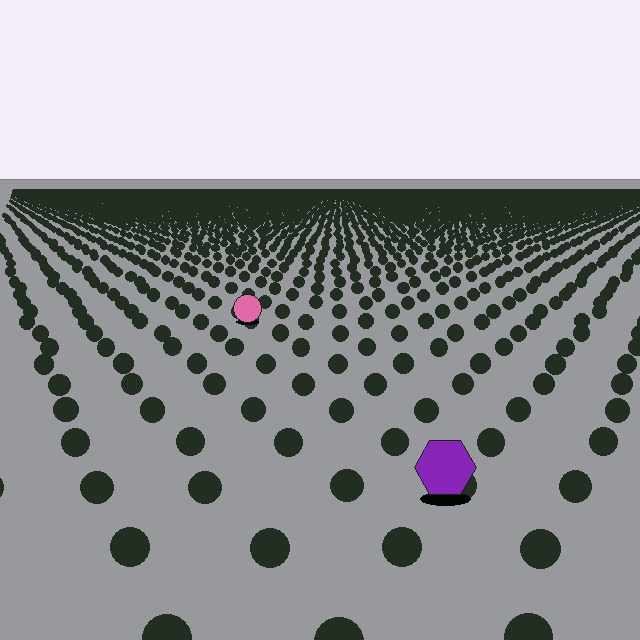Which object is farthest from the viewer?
The pink circle is farthest from the viewer. It appears smaller and the ground texture around it is denser.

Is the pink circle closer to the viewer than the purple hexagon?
No. The purple hexagon is closer — you can tell from the texture gradient: the ground texture is coarser near it.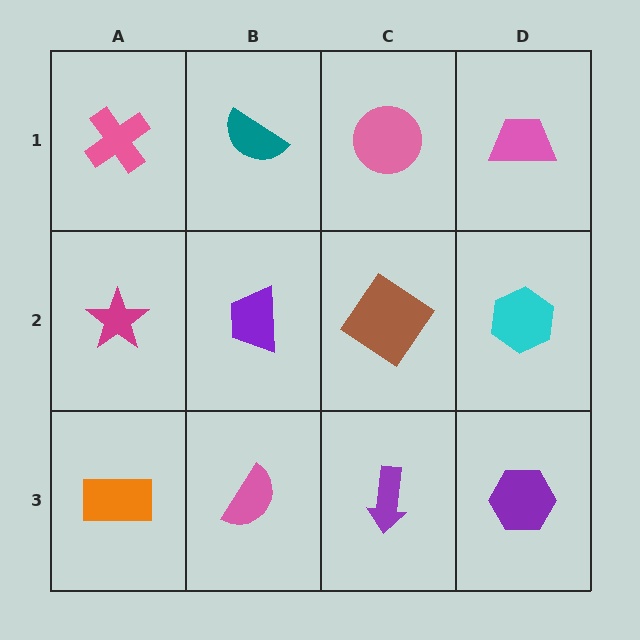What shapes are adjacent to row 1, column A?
A magenta star (row 2, column A), a teal semicircle (row 1, column B).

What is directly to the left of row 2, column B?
A magenta star.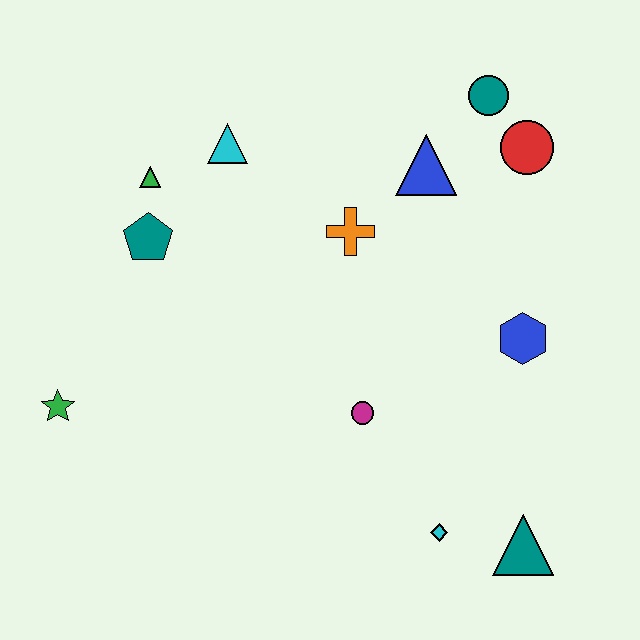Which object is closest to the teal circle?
The red circle is closest to the teal circle.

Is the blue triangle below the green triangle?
No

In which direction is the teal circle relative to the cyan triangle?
The teal circle is to the right of the cyan triangle.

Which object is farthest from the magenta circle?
The teal circle is farthest from the magenta circle.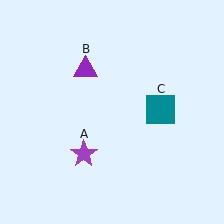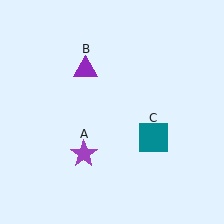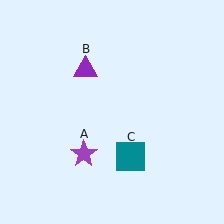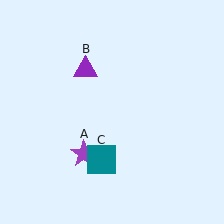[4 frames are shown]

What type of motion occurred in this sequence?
The teal square (object C) rotated clockwise around the center of the scene.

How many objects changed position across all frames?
1 object changed position: teal square (object C).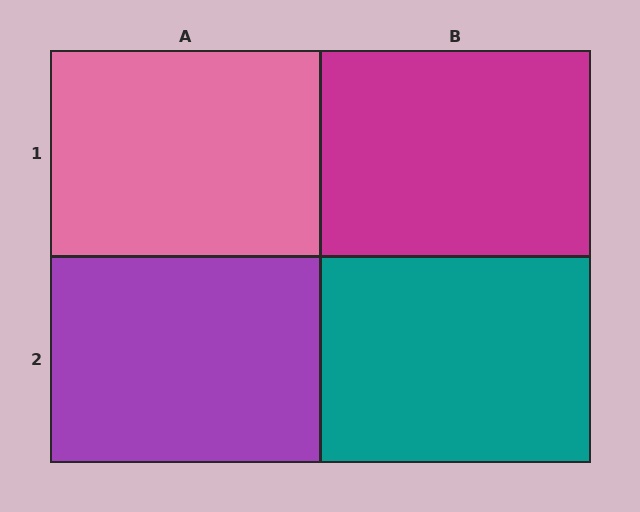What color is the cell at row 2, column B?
Teal.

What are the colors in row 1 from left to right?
Pink, magenta.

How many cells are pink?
1 cell is pink.